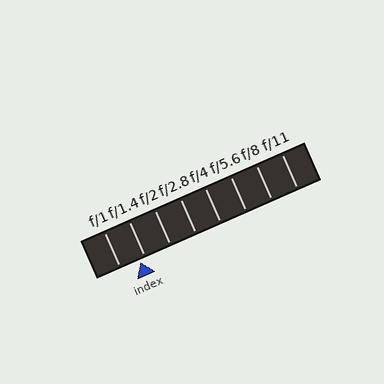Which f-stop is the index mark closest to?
The index mark is closest to f/1.4.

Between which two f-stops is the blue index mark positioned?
The index mark is between f/1 and f/1.4.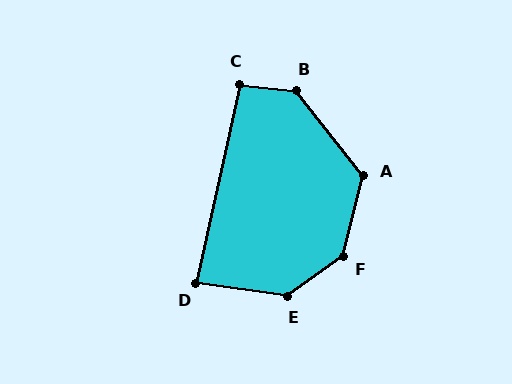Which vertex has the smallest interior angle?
D, at approximately 86 degrees.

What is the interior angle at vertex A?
Approximately 128 degrees (obtuse).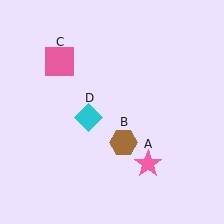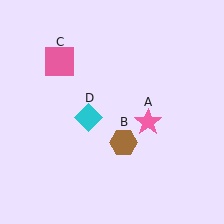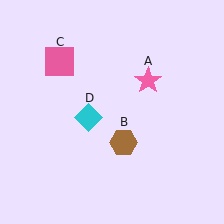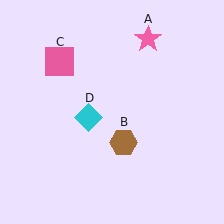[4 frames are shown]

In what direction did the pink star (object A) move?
The pink star (object A) moved up.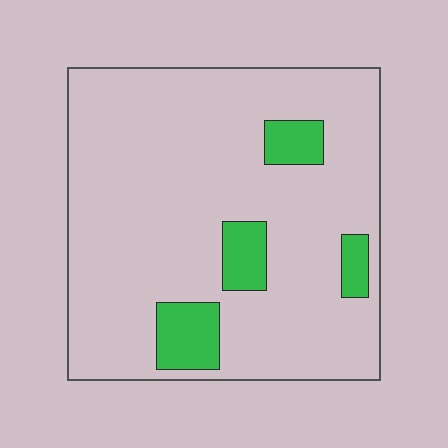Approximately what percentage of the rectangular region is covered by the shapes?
Approximately 10%.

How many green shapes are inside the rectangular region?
4.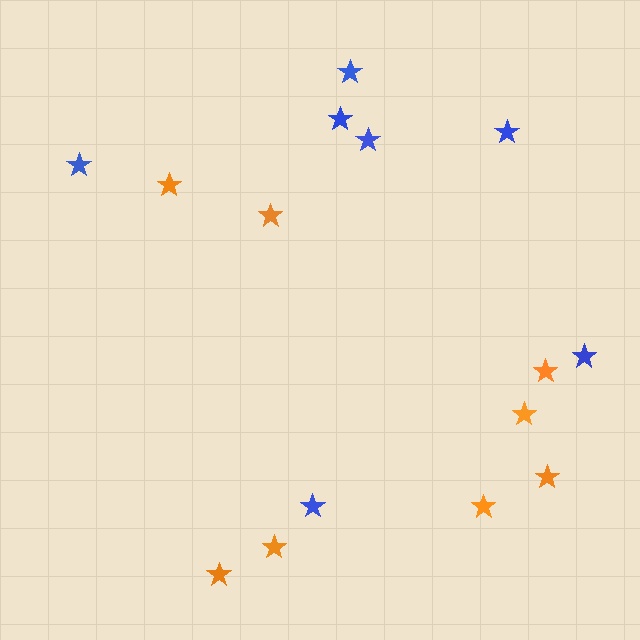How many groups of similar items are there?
There are 2 groups: one group of orange stars (8) and one group of blue stars (7).